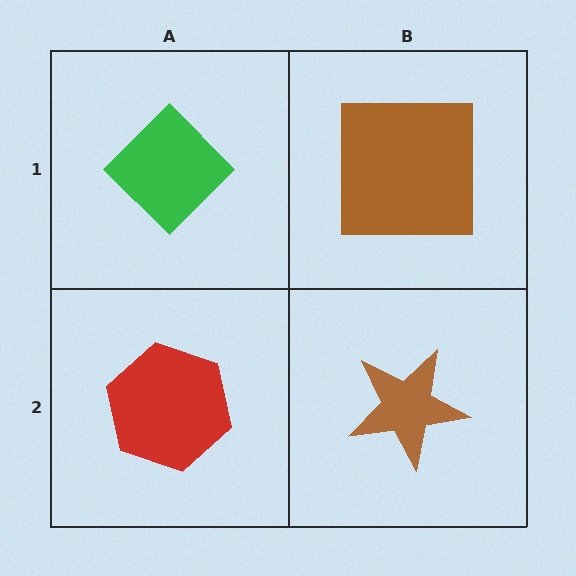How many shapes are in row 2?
2 shapes.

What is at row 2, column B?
A brown star.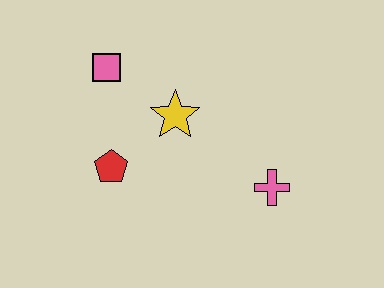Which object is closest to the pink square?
The yellow star is closest to the pink square.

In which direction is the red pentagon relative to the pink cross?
The red pentagon is to the left of the pink cross.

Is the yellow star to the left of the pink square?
No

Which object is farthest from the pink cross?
The pink square is farthest from the pink cross.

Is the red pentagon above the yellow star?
No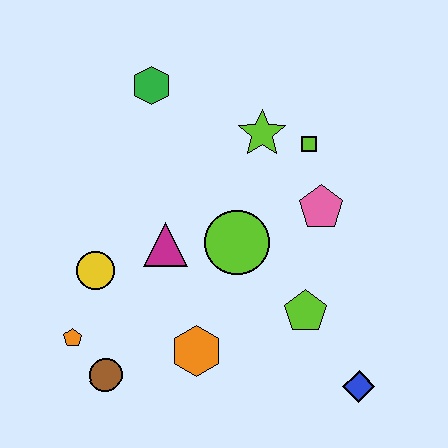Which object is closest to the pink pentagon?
The lime square is closest to the pink pentagon.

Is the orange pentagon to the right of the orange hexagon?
No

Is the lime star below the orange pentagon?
No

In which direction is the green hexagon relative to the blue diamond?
The green hexagon is above the blue diamond.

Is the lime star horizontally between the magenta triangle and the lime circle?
No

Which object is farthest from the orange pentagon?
The lime square is farthest from the orange pentagon.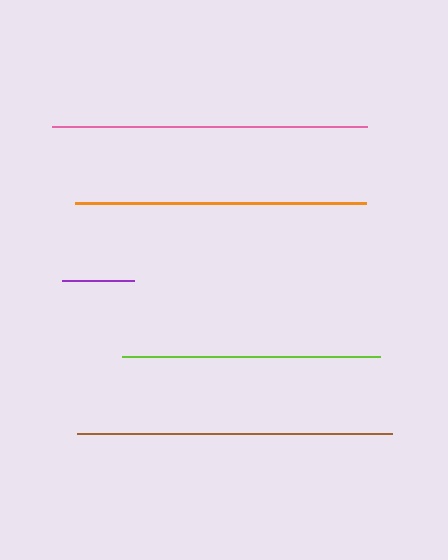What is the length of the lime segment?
The lime segment is approximately 258 pixels long.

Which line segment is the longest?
The pink line is the longest at approximately 315 pixels.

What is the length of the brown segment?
The brown segment is approximately 314 pixels long.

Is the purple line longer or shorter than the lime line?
The lime line is longer than the purple line.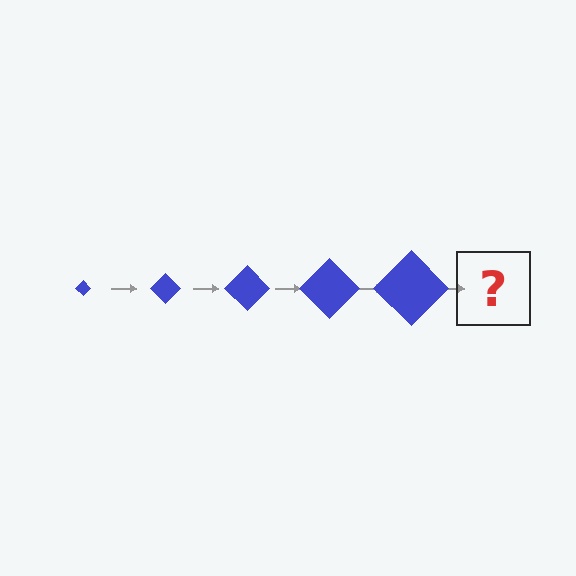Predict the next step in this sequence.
The next step is a blue diamond, larger than the previous one.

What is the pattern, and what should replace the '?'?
The pattern is that the diamond gets progressively larger each step. The '?' should be a blue diamond, larger than the previous one.